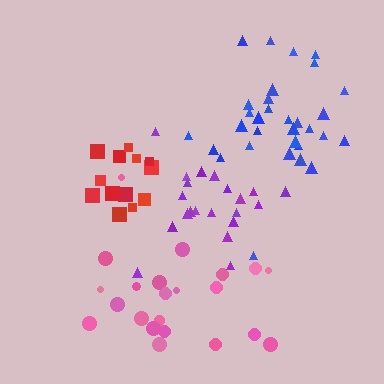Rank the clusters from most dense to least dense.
red, purple, blue, pink.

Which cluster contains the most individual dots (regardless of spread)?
Blue (31).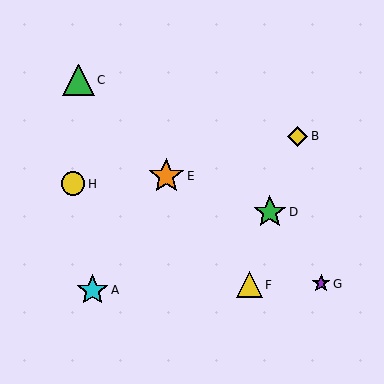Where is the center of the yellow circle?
The center of the yellow circle is at (73, 184).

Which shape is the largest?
The orange star (labeled E) is the largest.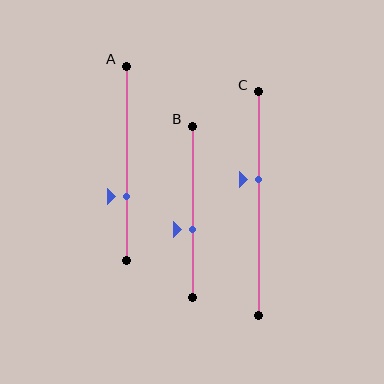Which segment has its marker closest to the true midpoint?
Segment C has its marker closest to the true midpoint.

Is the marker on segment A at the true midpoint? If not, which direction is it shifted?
No, the marker on segment A is shifted downward by about 17% of the segment length.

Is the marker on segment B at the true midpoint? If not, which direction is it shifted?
No, the marker on segment B is shifted downward by about 11% of the segment length.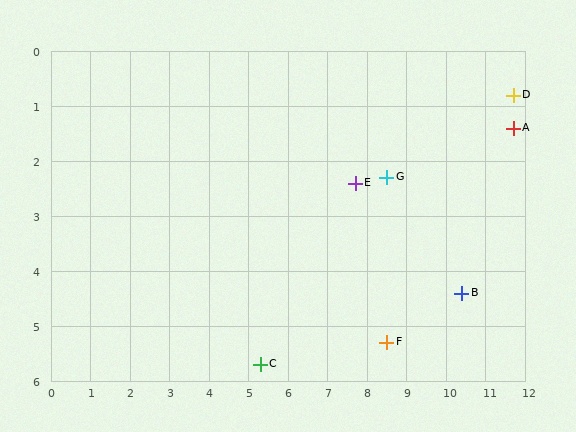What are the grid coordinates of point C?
Point C is at approximately (5.3, 5.7).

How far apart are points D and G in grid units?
Points D and G are about 3.5 grid units apart.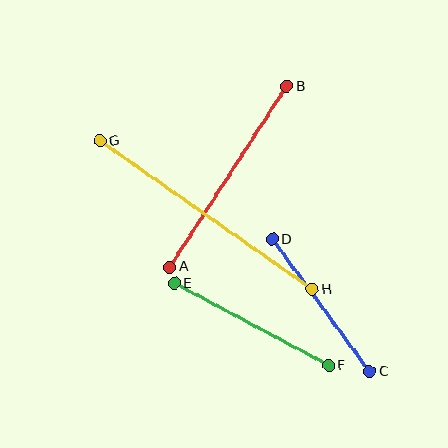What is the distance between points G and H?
The distance is approximately 259 pixels.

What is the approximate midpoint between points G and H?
The midpoint is at approximately (206, 215) pixels.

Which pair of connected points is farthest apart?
Points G and H are farthest apart.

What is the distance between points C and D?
The distance is approximately 164 pixels.